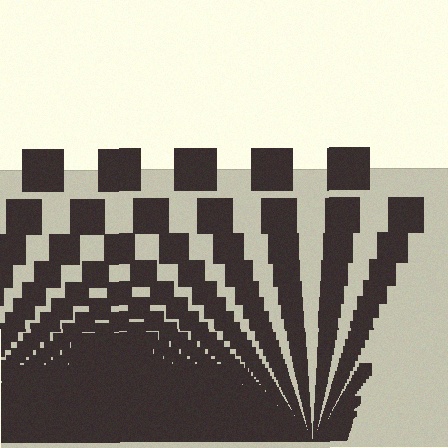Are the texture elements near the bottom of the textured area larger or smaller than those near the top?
Smaller. The gradient is inverted — elements near the bottom are smaller and denser.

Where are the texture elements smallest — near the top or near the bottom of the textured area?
Near the bottom.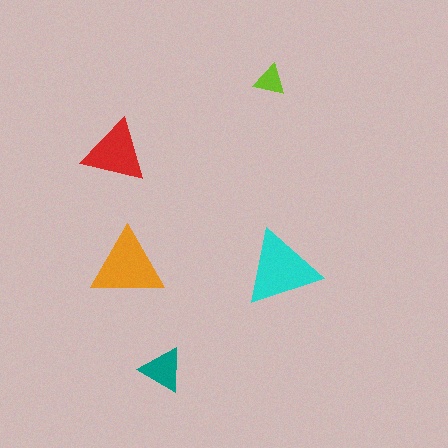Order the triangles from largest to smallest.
the cyan one, the orange one, the red one, the teal one, the lime one.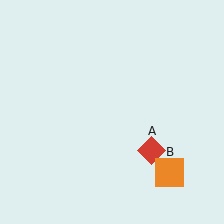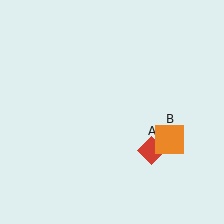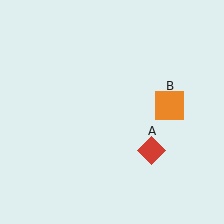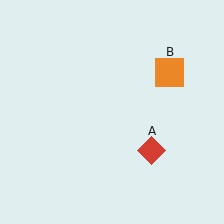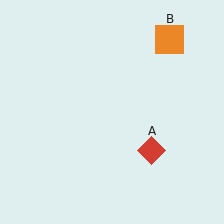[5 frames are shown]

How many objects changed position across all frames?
1 object changed position: orange square (object B).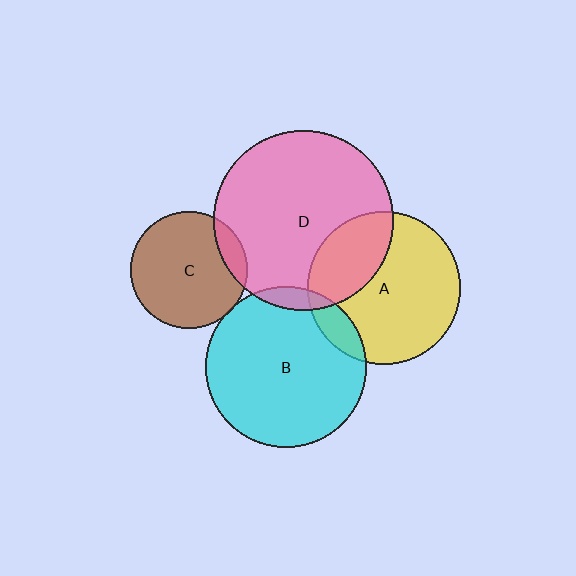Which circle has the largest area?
Circle D (pink).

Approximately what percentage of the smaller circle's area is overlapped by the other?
Approximately 5%.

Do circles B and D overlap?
Yes.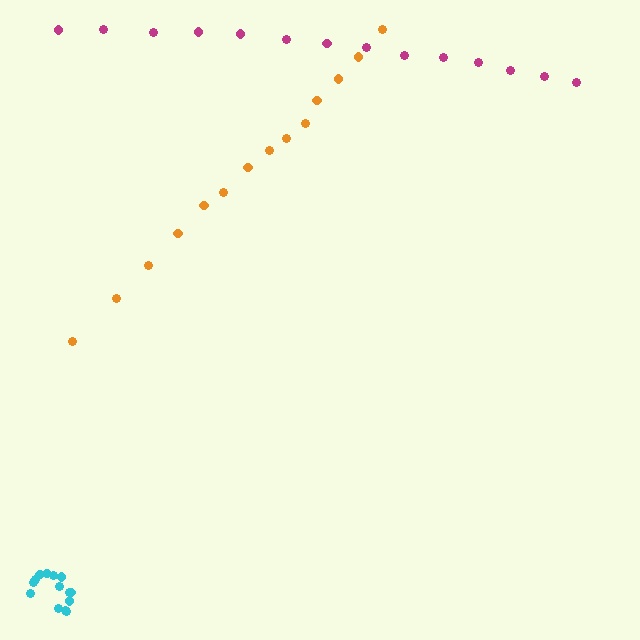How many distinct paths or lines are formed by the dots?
There are 3 distinct paths.